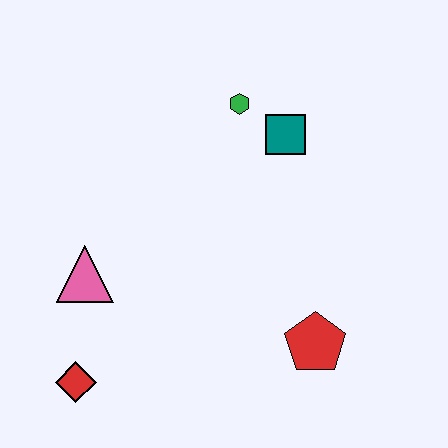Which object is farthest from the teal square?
The red diamond is farthest from the teal square.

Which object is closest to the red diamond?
The pink triangle is closest to the red diamond.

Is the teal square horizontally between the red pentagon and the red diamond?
Yes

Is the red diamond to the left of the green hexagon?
Yes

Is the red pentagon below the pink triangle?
Yes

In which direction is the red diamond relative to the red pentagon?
The red diamond is to the left of the red pentagon.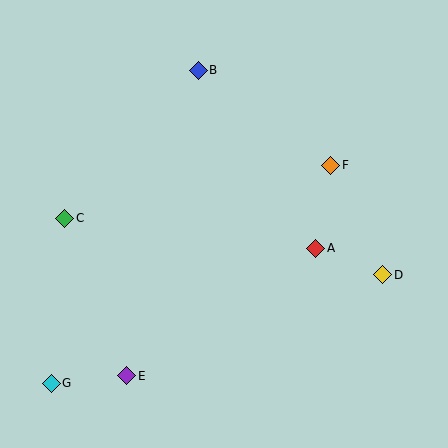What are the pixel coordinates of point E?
Point E is at (127, 376).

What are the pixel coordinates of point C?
Point C is at (65, 218).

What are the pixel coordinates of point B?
Point B is at (198, 70).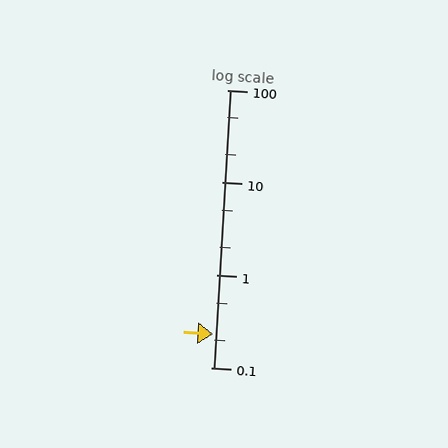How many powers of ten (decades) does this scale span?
The scale spans 3 decades, from 0.1 to 100.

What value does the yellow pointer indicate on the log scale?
The pointer indicates approximately 0.23.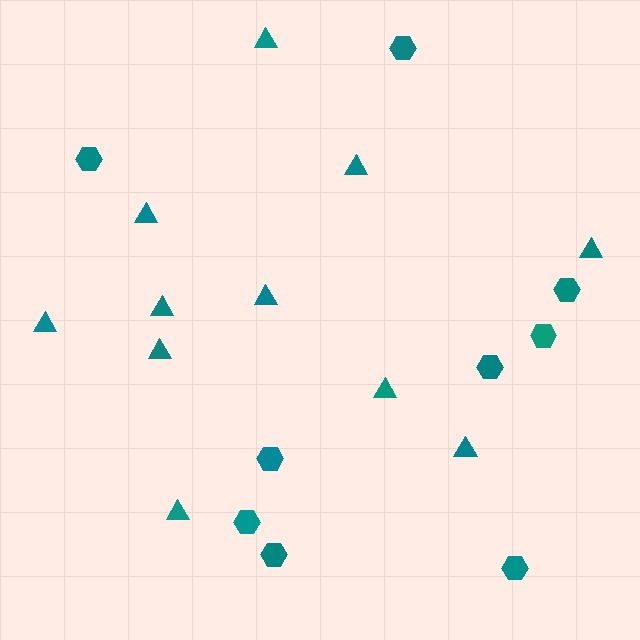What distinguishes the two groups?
There are 2 groups: one group of triangles (11) and one group of hexagons (9).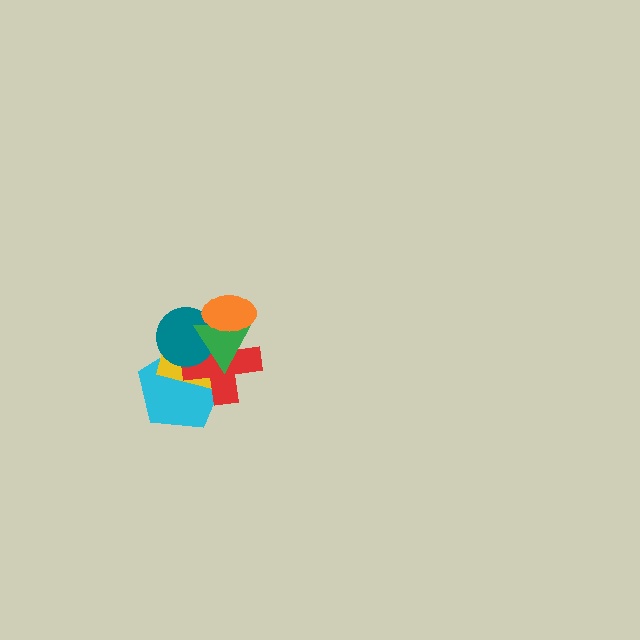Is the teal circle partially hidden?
Yes, it is partially covered by another shape.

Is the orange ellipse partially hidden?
No, no other shape covers it.